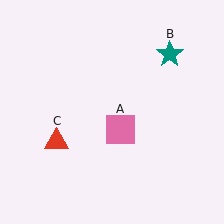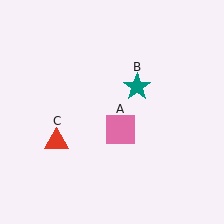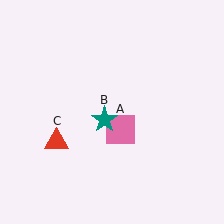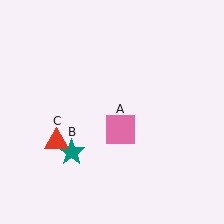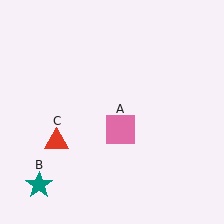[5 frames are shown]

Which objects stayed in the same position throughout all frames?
Pink square (object A) and red triangle (object C) remained stationary.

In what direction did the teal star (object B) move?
The teal star (object B) moved down and to the left.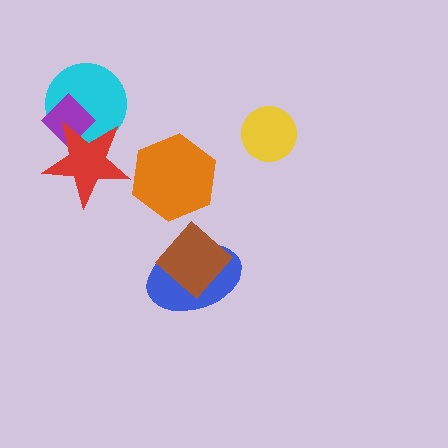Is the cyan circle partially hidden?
Yes, it is partially covered by another shape.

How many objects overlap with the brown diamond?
1 object overlaps with the brown diamond.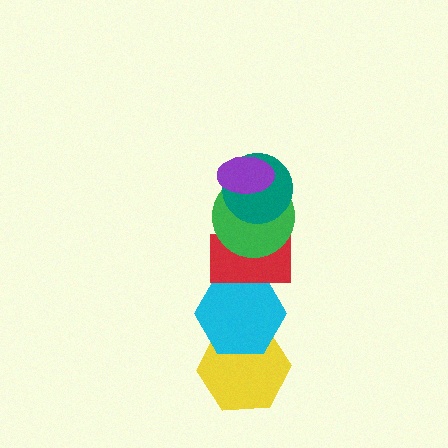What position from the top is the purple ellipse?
The purple ellipse is 1st from the top.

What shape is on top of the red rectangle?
The green circle is on top of the red rectangle.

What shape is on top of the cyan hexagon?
The red rectangle is on top of the cyan hexagon.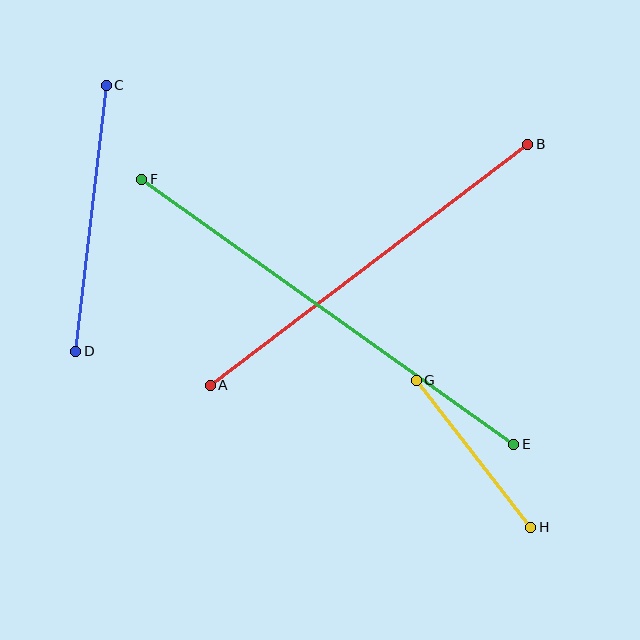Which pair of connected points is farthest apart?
Points E and F are farthest apart.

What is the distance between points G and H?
The distance is approximately 186 pixels.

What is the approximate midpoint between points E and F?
The midpoint is at approximately (328, 312) pixels.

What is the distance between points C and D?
The distance is approximately 268 pixels.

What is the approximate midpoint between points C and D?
The midpoint is at approximately (91, 218) pixels.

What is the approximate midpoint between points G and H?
The midpoint is at approximately (473, 454) pixels.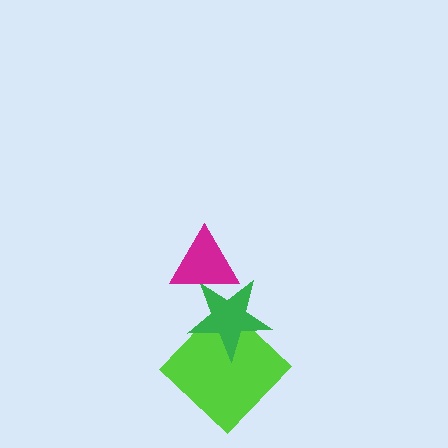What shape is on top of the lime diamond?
The green star is on top of the lime diamond.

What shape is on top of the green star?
The magenta triangle is on top of the green star.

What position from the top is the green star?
The green star is 2nd from the top.